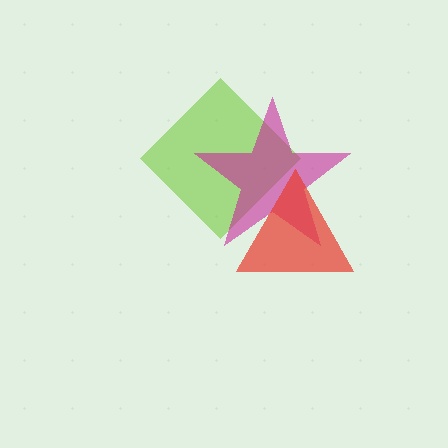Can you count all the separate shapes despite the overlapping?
Yes, there are 3 separate shapes.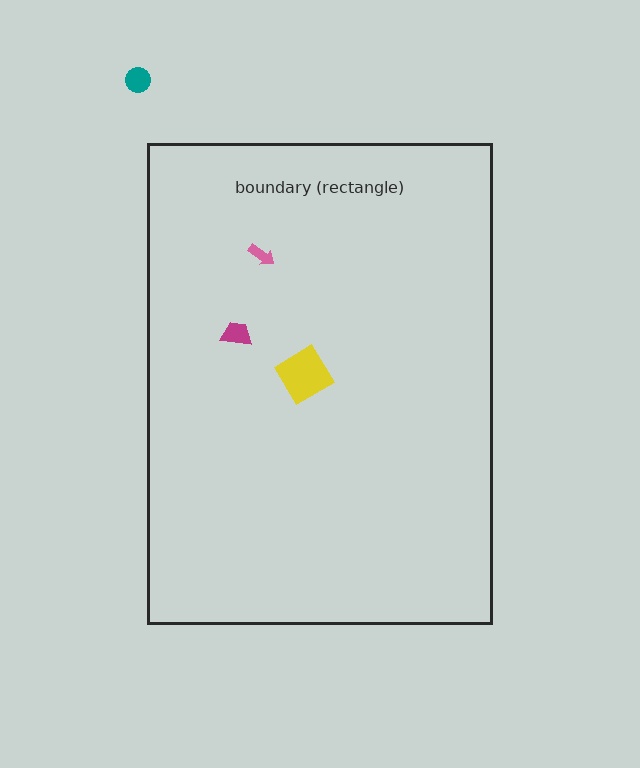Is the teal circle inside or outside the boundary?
Outside.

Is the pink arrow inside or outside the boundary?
Inside.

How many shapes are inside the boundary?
3 inside, 1 outside.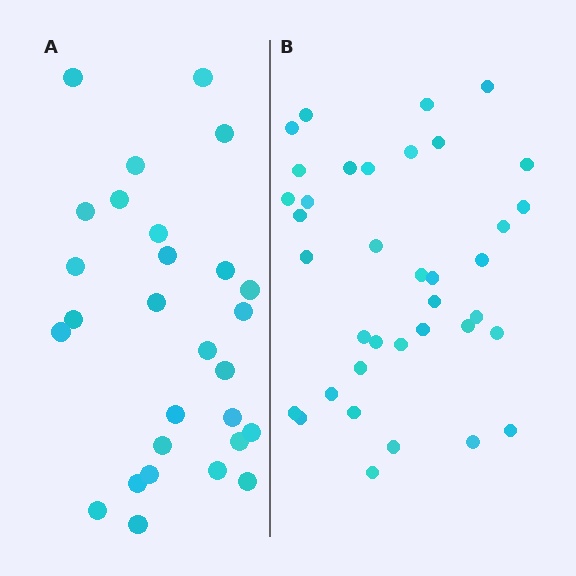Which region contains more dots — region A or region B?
Region B (the right region) has more dots.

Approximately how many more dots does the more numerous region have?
Region B has roughly 8 or so more dots than region A.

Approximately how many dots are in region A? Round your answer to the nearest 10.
About 30 dots. (The exact count is 28, which rounds to 30.)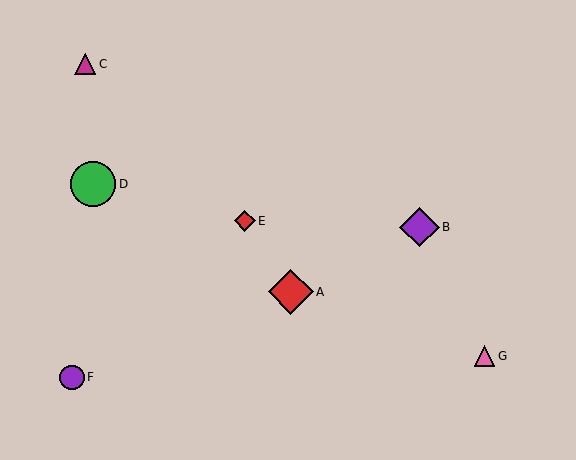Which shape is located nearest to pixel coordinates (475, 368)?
The pink triangle (labeled G) at (484, 356) is nearest to that location.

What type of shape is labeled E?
Shape E is a red diamond.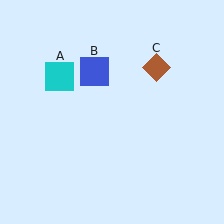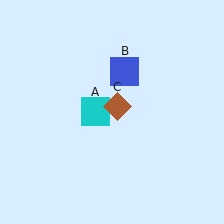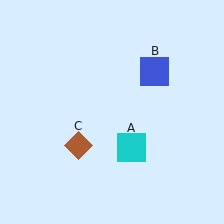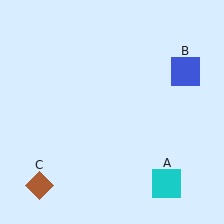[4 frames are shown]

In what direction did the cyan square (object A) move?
The cyan square (object A) moved down and to the right.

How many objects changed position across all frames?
3 objects changed position: cyan square (object A), blue square (object B), brown diamond (object C).